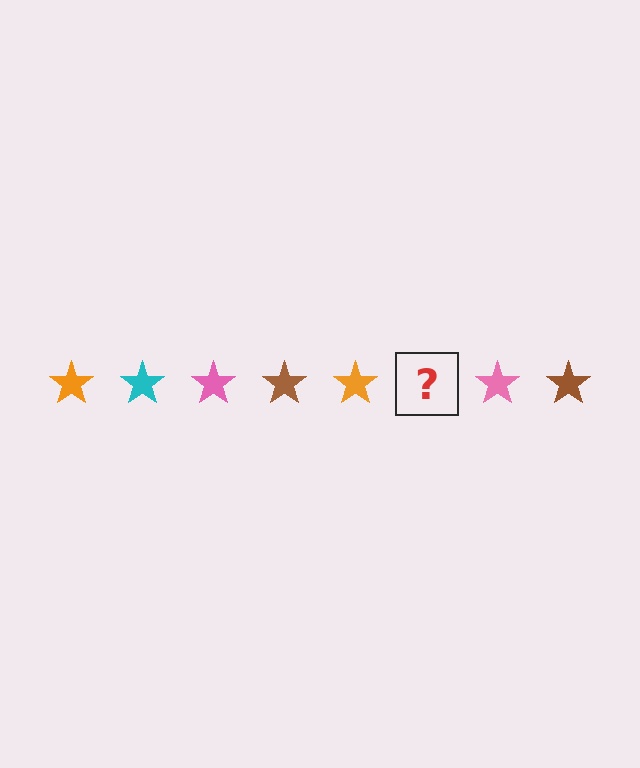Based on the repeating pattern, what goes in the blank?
The blank should be a cyan star.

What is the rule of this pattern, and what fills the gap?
The rule is that the pattern cycles through orange, cyan, pink, brown stars. The gap should be filled with a cyan star.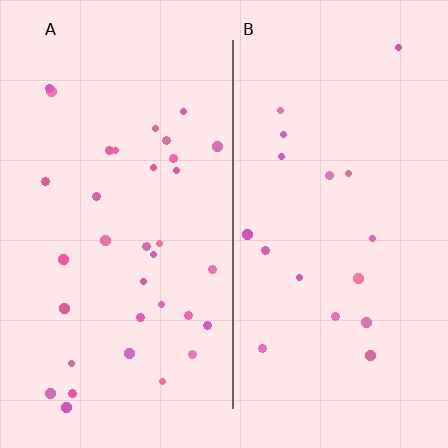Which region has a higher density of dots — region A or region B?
A (the left).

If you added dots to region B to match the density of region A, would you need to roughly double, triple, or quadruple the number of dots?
Approximately double.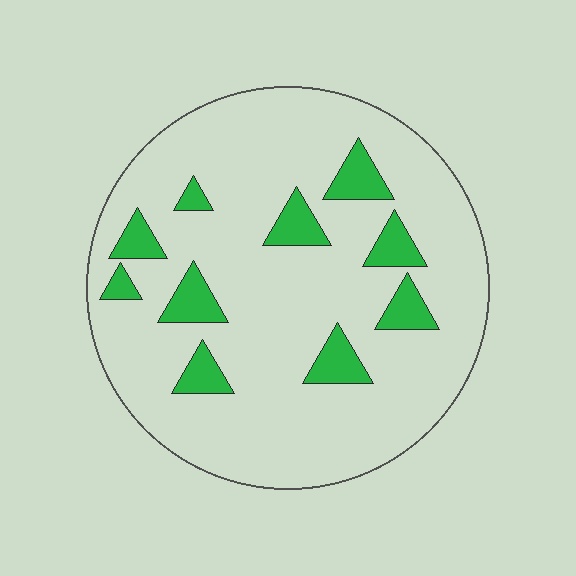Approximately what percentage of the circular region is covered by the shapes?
Approximately 15%.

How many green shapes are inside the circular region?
10.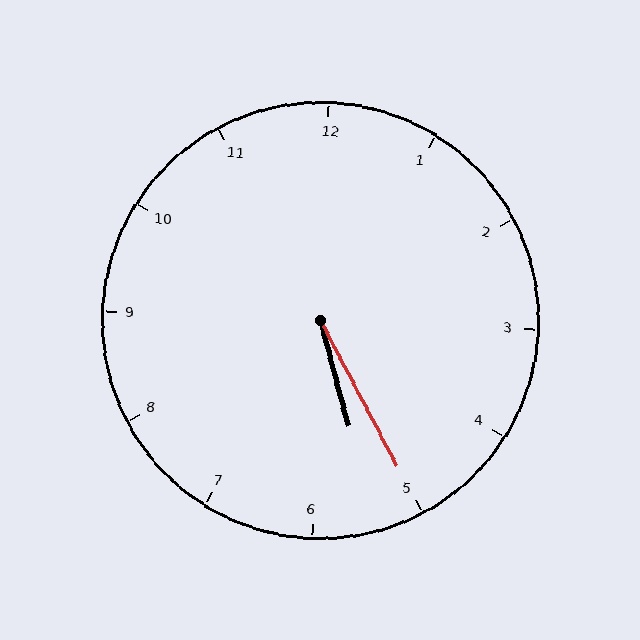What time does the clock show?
5:25.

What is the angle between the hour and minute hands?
Approximately 12 degrees.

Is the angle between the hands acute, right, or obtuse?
It is acute.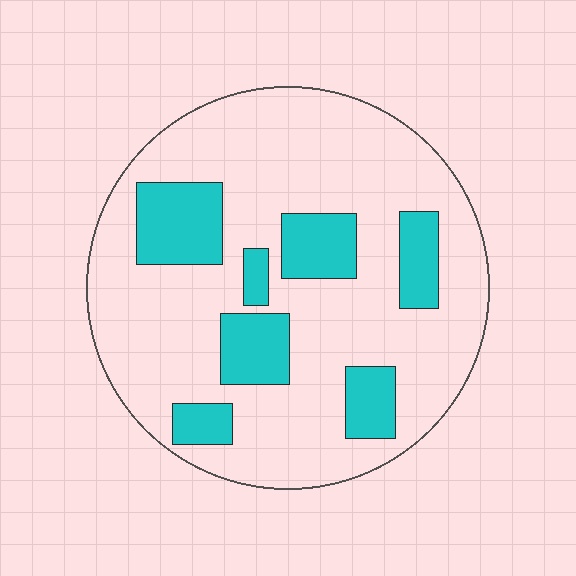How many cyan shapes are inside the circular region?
7.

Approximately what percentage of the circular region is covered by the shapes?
Approximately 25%.